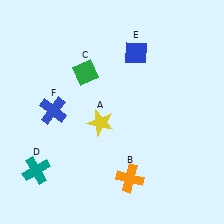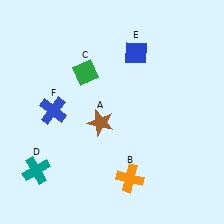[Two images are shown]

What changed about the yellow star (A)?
In Image 1, A is yellow. In Image 2, it changed to brown.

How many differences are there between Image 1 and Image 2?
There is 1 difference between the two images.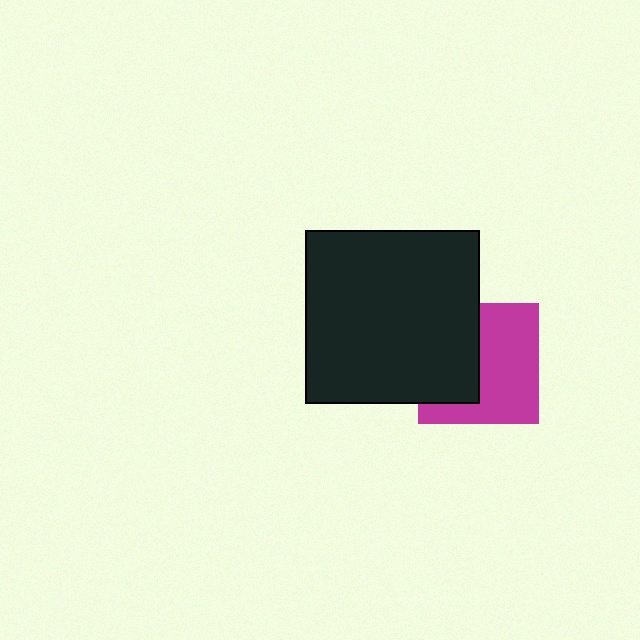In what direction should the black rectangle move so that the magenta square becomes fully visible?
The black rectangle should move left. That is the shortest direction to clear the overlap and leave the magenta square fully visible.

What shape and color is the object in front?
The object in front is a black rectangle.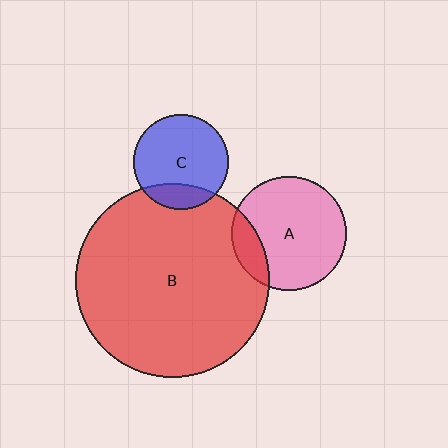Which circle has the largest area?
Circle B (red).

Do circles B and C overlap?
Yes.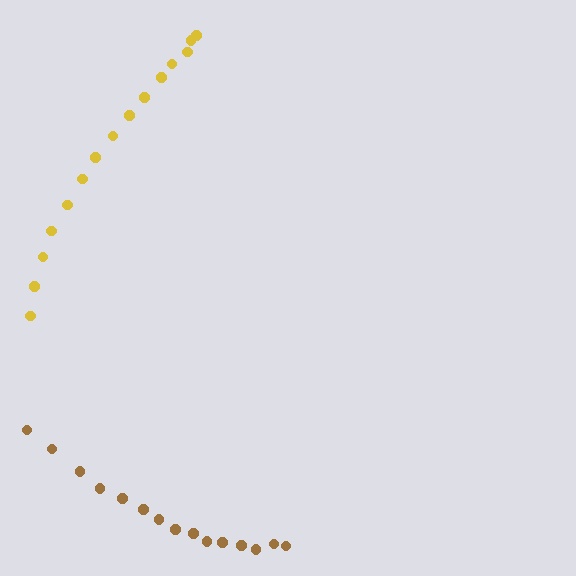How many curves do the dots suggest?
There are 2 distinct paths.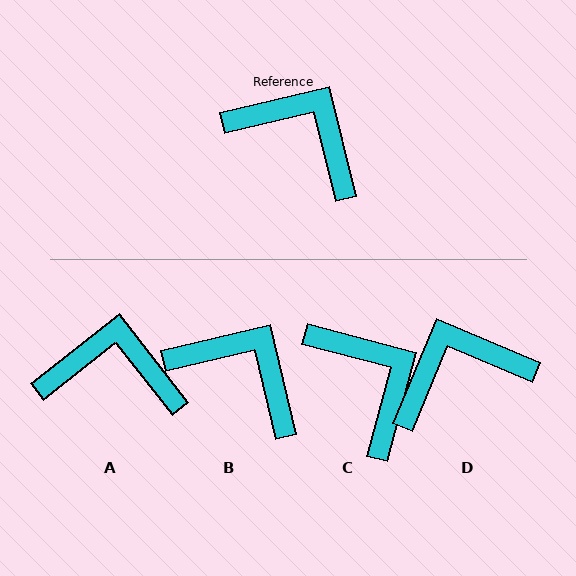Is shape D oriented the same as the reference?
No, it is off by about 54 degrees.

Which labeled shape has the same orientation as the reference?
B.